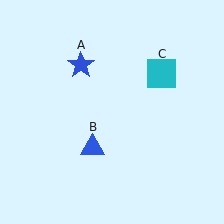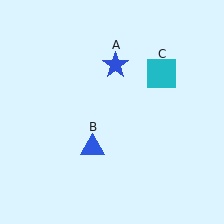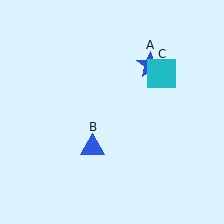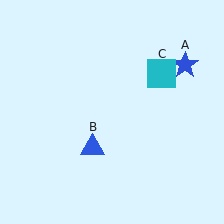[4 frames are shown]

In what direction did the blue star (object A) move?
The blue star (object A) moved right.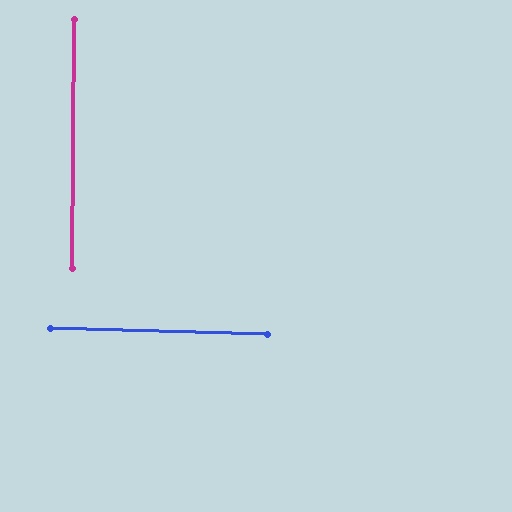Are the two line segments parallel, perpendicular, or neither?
Perpendicular — they meet at approximately 89°.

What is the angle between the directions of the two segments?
Approximately 89 degrees.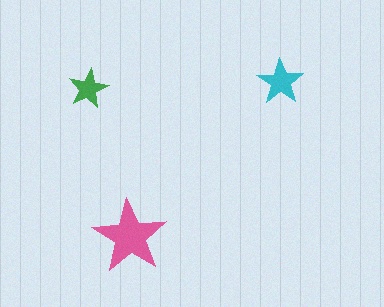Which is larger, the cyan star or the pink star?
The pink one.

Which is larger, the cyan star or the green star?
The cyan one.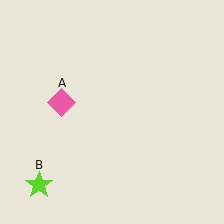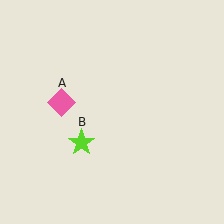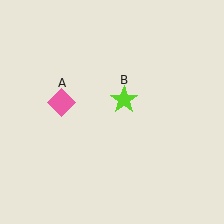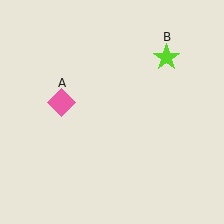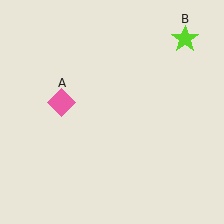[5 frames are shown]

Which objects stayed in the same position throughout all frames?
Pink diamond (object A) remained stationary.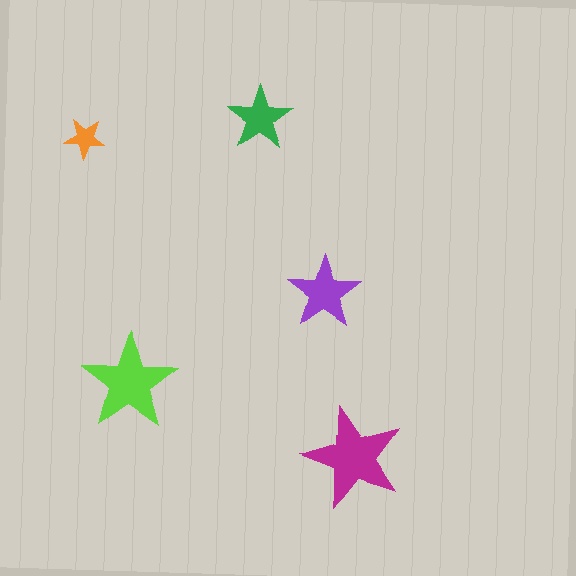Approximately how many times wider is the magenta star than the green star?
About 1.5 times wider.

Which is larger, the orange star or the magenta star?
The magenta one.